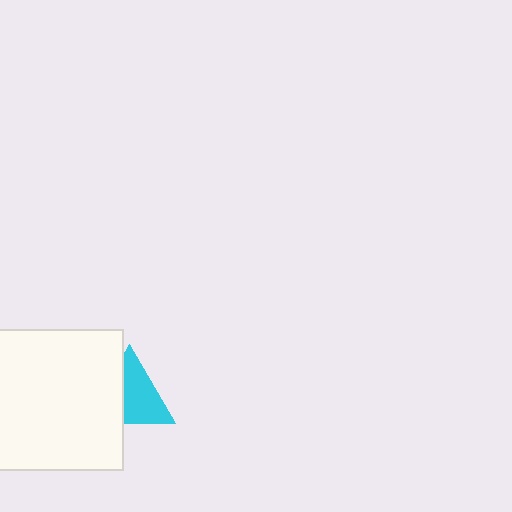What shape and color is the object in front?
The object in front is a white square.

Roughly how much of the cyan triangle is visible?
About half of it is visible (roughly 62%).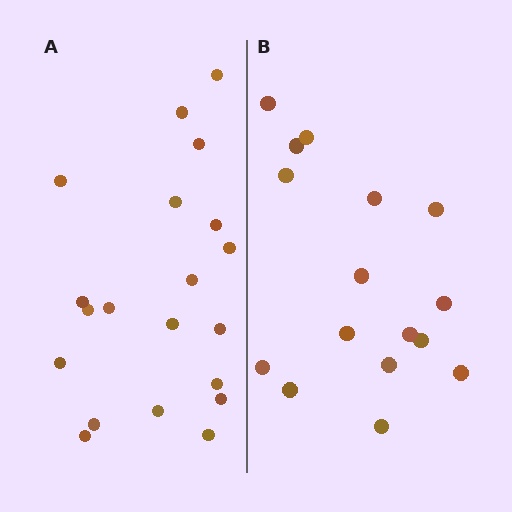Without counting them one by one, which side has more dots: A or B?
Region A (the left region) has more dots.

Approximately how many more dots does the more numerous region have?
Region A has about 4 more dots than region B.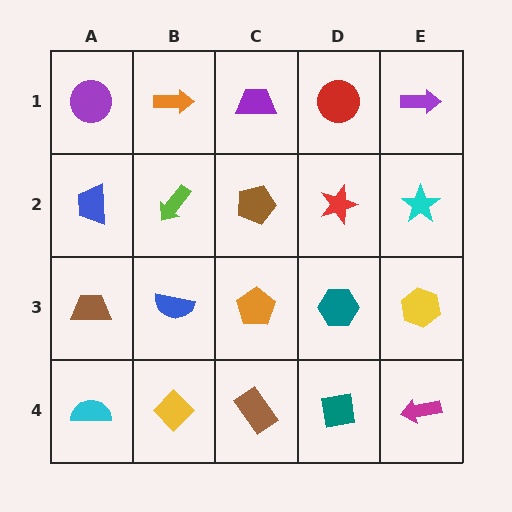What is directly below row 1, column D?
A red star.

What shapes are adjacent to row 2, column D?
A red circle (row 1, column D), a teal hexagon (row 3, column D), a brown pentagon (row 2, column C), a cyan star (row 2, column E).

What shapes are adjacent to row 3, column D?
A red star (row 2, column D), a teal square (row 4, column D), an orange pentagon (row 3, column C), a yellow hexagon (row 3, column E).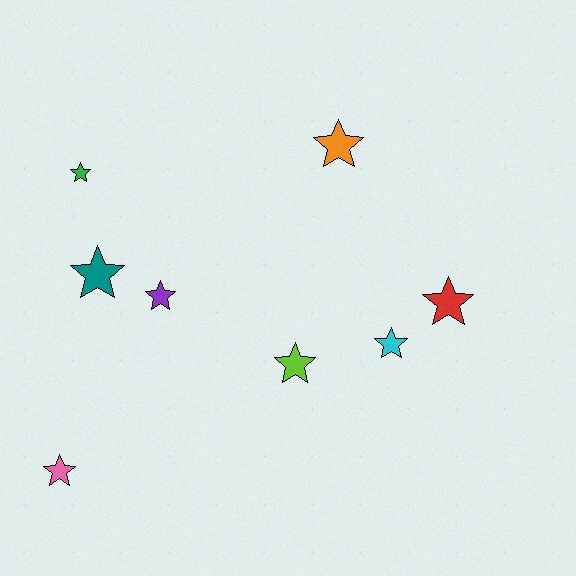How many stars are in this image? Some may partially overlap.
There are 8 stars.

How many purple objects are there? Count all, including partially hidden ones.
There is 1 purple object.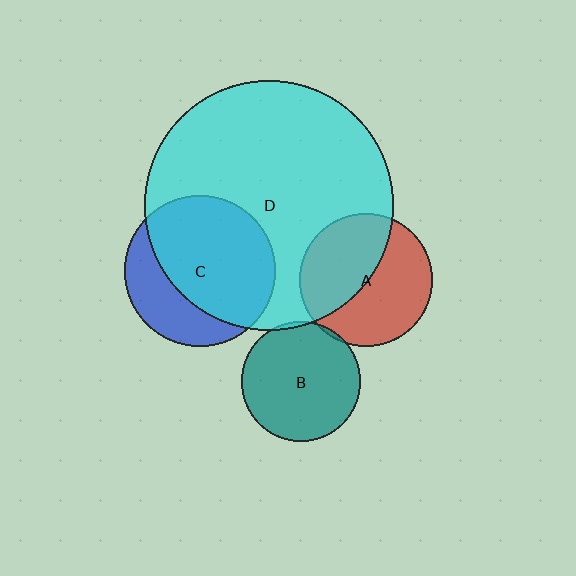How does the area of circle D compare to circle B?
Approximately 4.3 times.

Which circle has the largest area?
Circle D (cyan).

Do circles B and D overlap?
Yes.